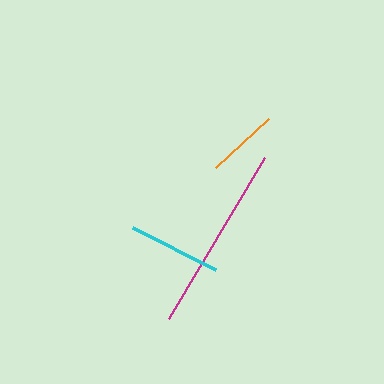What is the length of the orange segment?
The orange segment is approximately 72 pixels long.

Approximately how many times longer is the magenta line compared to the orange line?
The magenta line is approximately 2.6 times the length of the orange line.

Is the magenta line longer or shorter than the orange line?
The magenta line is longer than the orange line.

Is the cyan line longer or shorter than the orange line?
The cyan line is longer than the orange line.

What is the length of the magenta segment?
The magenta segment is approximately 187 pixels long.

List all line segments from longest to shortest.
From longest to shortest: magenta, cyan, orange.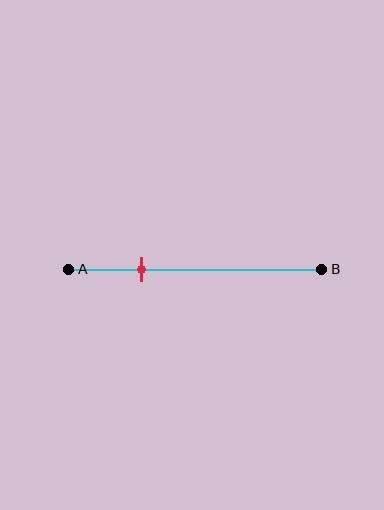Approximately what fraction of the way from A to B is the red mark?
The red mark is approximately 30% of the way from A to B.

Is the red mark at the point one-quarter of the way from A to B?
No, the mark is at about 30% from A, not at the 25% one-quarter point.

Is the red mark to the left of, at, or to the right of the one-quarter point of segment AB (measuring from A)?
The red mark is to the right of the one-quarter point of segment AB.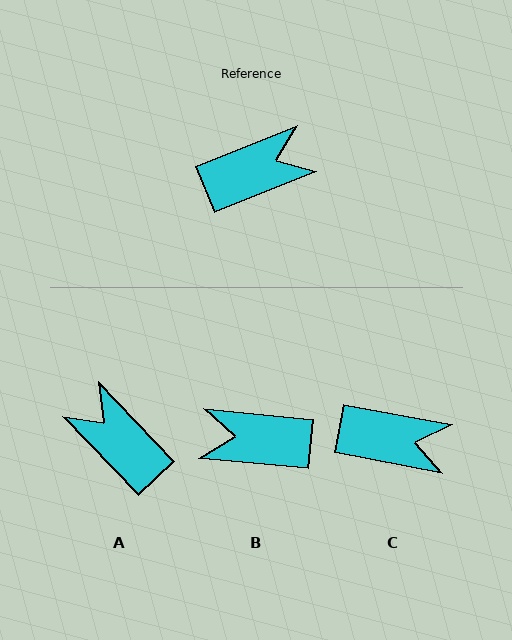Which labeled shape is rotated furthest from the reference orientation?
B, about 153 degrees away.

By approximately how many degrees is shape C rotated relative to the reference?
Approximately 33 degrees clockwise.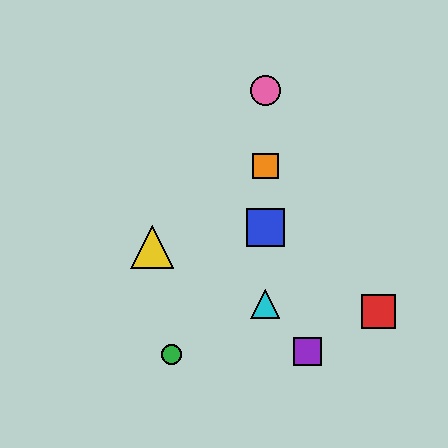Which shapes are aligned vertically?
The blue square, the orange square, the cyan triangle, the pink circle are aligned vertically.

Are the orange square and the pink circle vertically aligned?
Yes, both are at x≈265.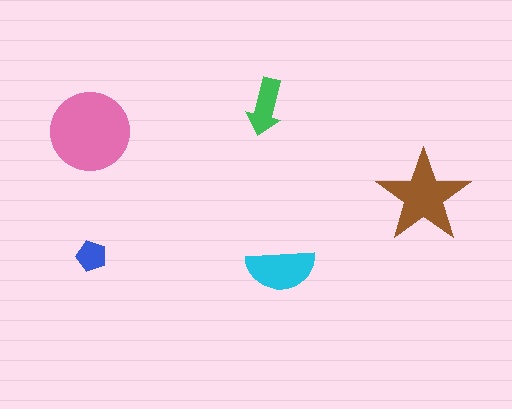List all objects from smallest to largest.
The blue pentagon, the green arrow, the cyan semicircle, the brown star, the pink circle.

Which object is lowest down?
The cyan semicircle is bottommost.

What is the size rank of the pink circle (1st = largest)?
1st.